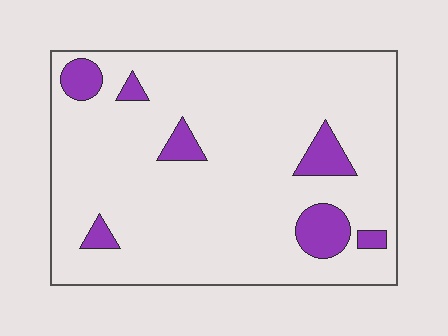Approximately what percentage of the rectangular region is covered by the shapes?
Approximately 10%.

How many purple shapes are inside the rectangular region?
7.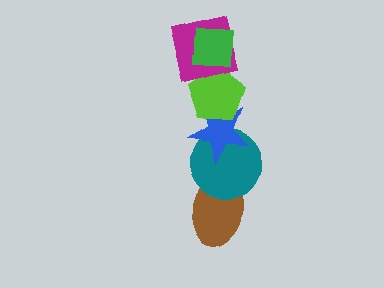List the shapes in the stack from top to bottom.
From top to bottom: the green square, the magenta square, the lime pentagon, the blue star, the teal circle, the brown ellipse.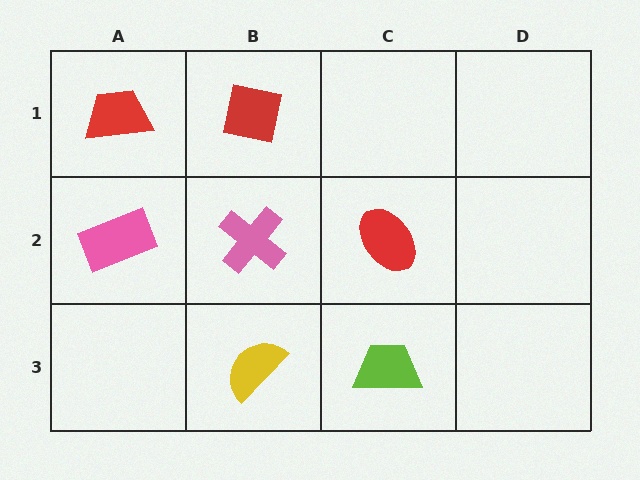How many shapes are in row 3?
2 shapes.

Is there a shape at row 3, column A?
No, that cell is empty.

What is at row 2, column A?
A pink rectangle.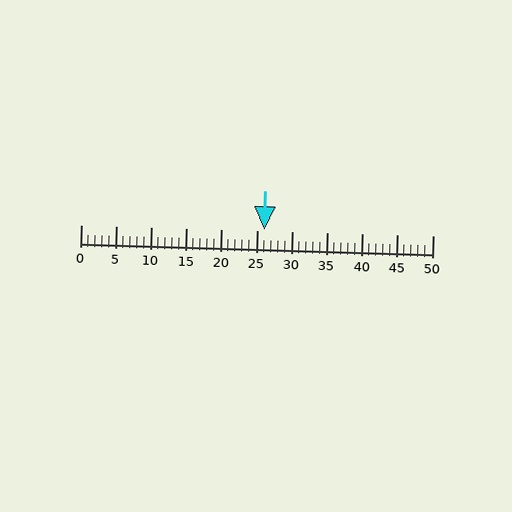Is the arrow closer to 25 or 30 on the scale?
The arrow is closer to 25.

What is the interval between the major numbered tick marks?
The major tick marks are spaced 5 units apart.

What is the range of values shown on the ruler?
The ruler shows values from 0 to 50.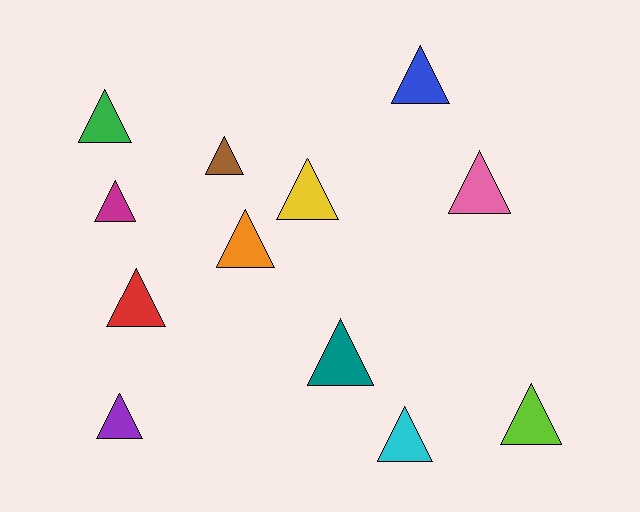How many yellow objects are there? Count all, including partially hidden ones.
There is 1 yellow object.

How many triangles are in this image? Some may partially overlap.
There are 12 triangles.